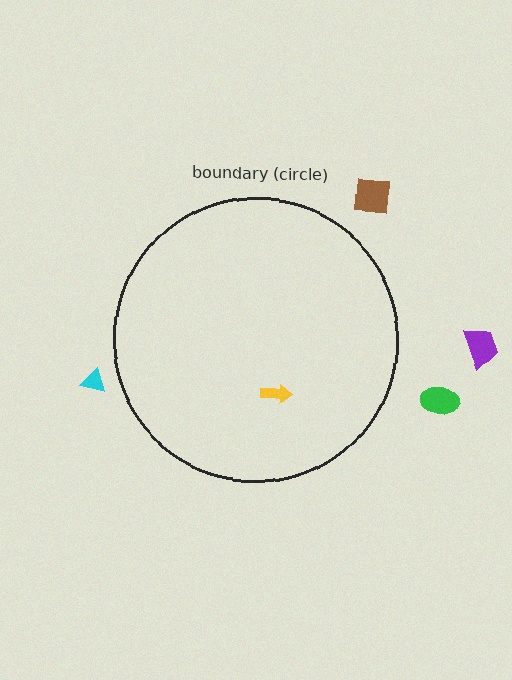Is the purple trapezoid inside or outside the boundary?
Outside.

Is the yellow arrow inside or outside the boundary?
Inside.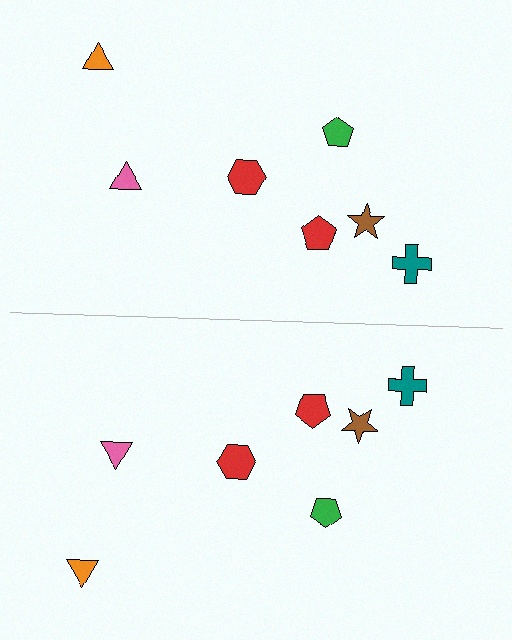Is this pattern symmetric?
Yes, this pattern has bilateral (reflection) symmetry.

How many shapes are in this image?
There are 14 shapes in this image.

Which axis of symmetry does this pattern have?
The pattern has a horizontal axis of symmetry running through the center of the image.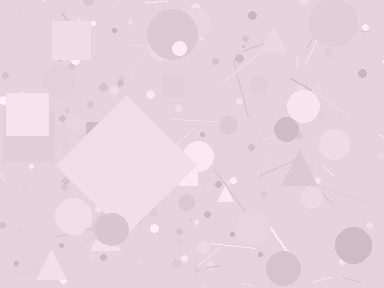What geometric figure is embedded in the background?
A diamond is embedded in the background.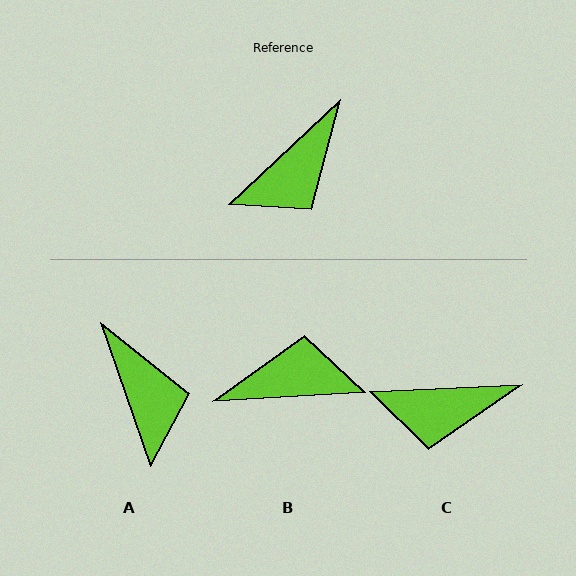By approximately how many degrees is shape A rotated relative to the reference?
Approximately 66 degrees counter-clockwise.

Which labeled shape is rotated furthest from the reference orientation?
B, about 140 degrees away.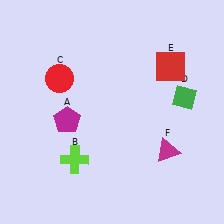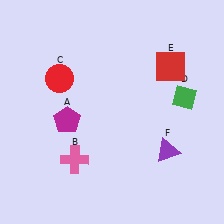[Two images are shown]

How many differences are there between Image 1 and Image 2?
There are 2 differences between the two images.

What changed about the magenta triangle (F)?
In Image 1, F is magenta. In Image 2, it changed to purple.